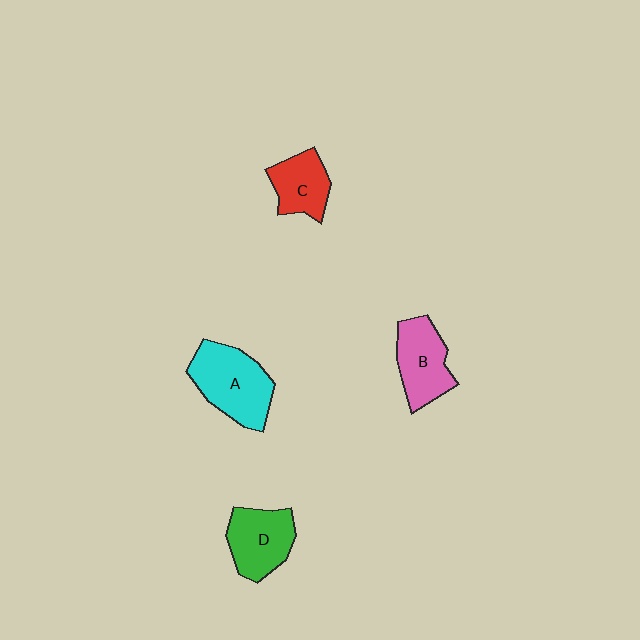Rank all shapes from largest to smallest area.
From largest to smallest: A (cyan), D (green), B (pink), C (red).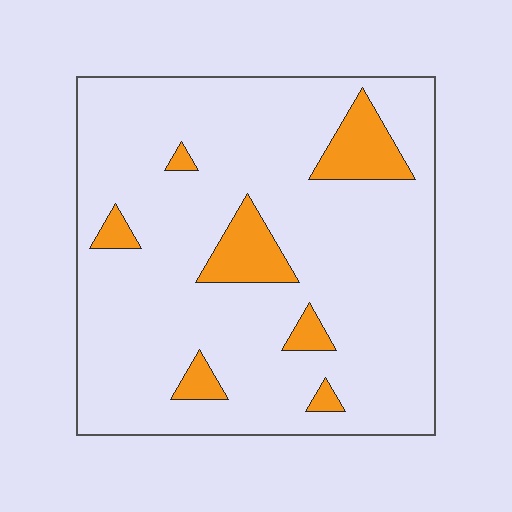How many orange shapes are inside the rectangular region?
7.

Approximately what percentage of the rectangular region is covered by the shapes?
Approximately 10%.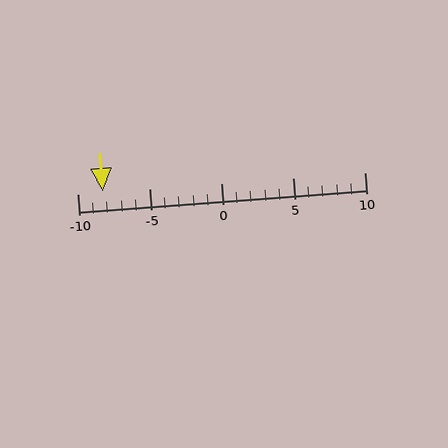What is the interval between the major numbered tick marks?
The major tick marks are spaced 5 units apart.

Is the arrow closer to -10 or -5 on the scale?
The arrow is closer to -10.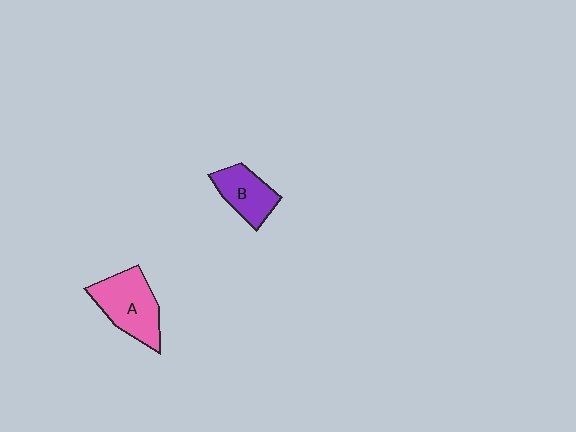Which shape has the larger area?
Shape A (pink).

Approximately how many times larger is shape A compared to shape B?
Approximately 1.4 times.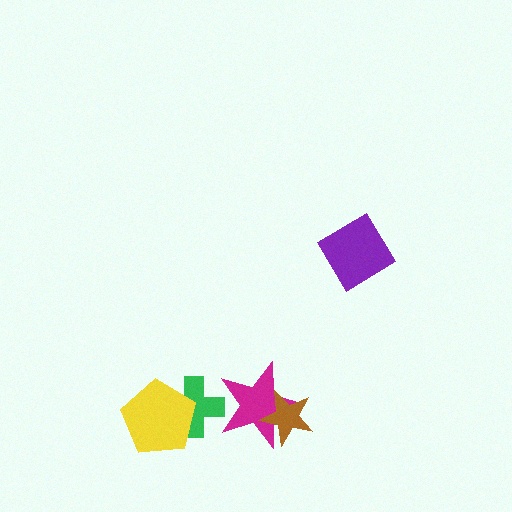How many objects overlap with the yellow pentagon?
1 object overlaps with the yellow pentagon.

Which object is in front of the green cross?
The yellow pentagon is in front of the green cross.